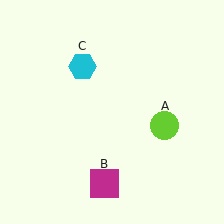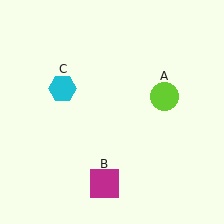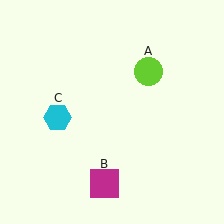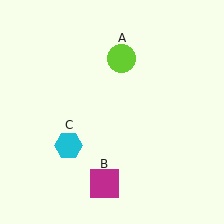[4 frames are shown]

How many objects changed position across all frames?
2 objects changed position: lime circle (object A), cyan hexagon (object C).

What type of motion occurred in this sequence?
The lime circle (object A), cyan hexagon (object C) rotated counterclockwise around the center of the scene.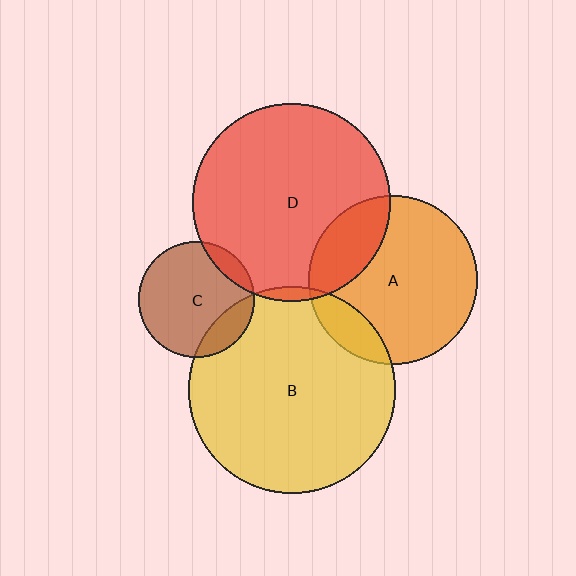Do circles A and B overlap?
Yes.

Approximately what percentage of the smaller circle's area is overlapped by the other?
Approximately 15%.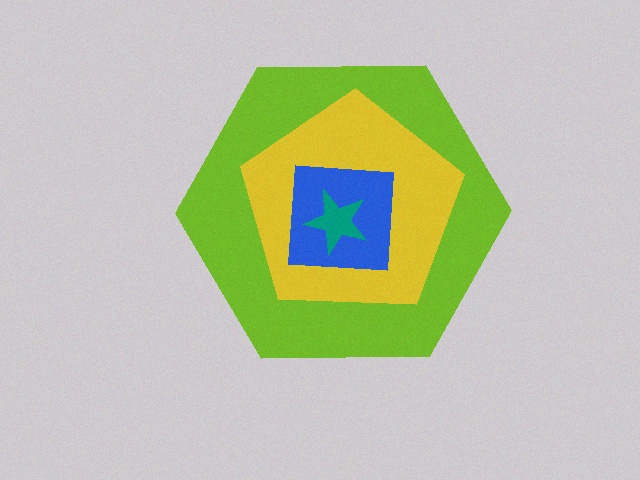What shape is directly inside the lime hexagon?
The yellow pentagon.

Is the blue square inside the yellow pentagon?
Yes.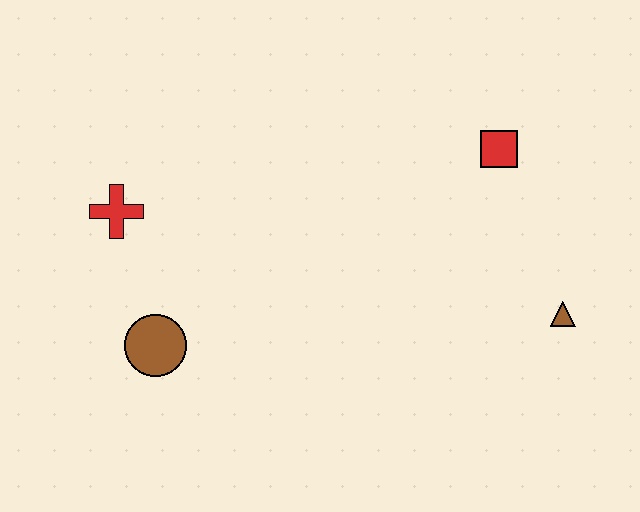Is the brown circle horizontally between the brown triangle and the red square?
No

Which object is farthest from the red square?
The brown circle is farthest from the red square.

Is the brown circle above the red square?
No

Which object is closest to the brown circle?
The red cross is closest to the brown circle.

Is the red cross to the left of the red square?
Yes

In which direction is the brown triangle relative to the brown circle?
The brown triangle is to the right of the brown circle.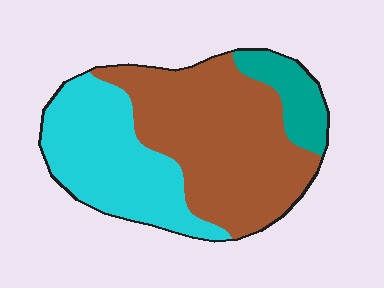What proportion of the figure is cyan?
Cyan takes up about three eighths (3/8) of the figure.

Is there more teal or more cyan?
Cyan.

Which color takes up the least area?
Teal, at roughly 10%.